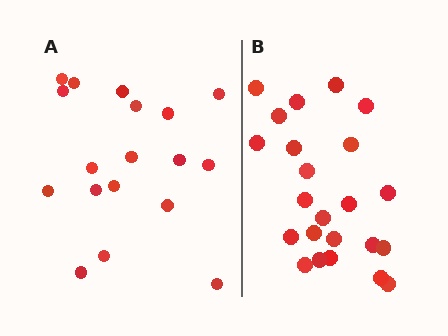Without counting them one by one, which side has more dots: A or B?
Region B (the right region) has more dots.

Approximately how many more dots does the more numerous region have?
Region B has about 5 more dots than region A.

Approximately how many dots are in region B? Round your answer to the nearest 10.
About 20 dots. (The exact count is 23, which rounds to 20.)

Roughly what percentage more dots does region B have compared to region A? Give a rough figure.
About 30% more.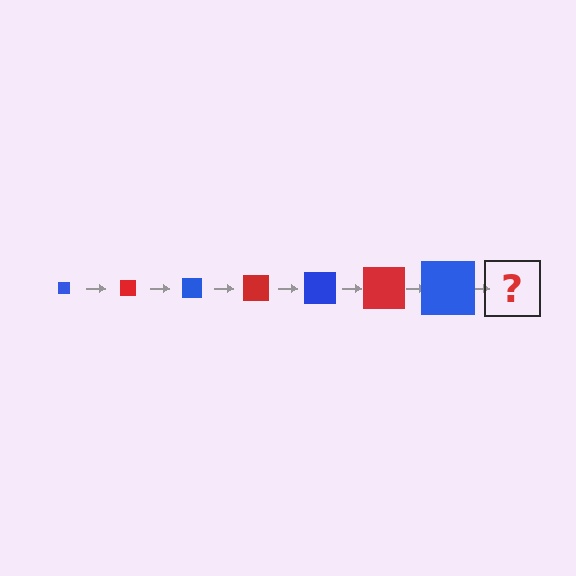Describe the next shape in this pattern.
It should be a red square, larger than the previous one.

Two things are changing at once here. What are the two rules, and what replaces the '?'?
The two rules are that the square grows larger each step and the color cycles through blue and red. The '?' should be a red square, larger than the previous one.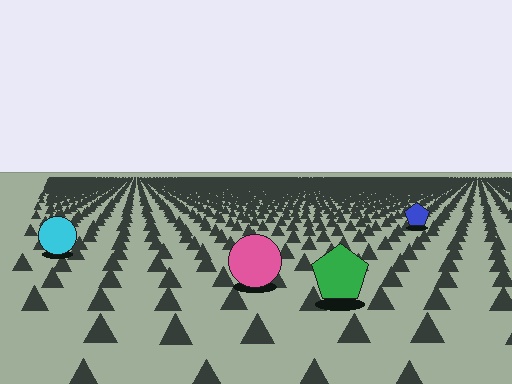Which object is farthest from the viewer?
The blue pentagon is farthest from the viewer. It appears smaller and the ground texture around it is denser.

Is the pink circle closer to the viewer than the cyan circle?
Yes. The pink circle is closer — you can tell from the texture gradient: the ground texture is coarser near it.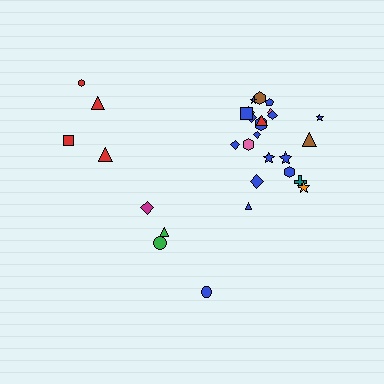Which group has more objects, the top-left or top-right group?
The top-right group.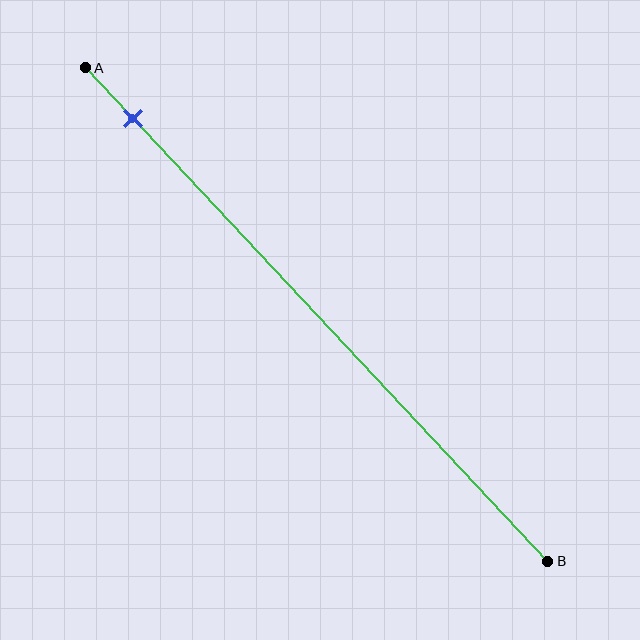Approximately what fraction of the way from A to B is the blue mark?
The blue mark is approximately 10% of the way from A to B.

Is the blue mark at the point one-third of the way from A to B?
No, the mark is at about 10% from A, not at the 33% one-third point.